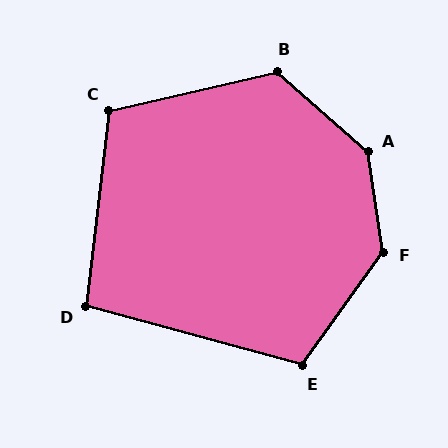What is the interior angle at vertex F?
Approximately 136 degrees (obtuse).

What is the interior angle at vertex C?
Approximately 110 degrees (obtuse).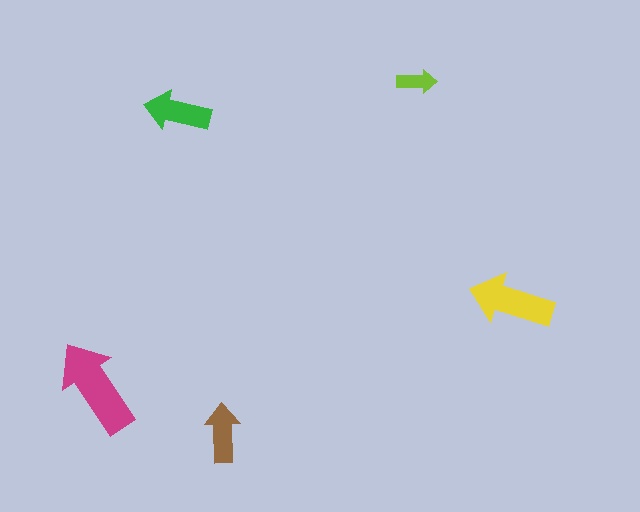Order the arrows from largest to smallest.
the magenta one, the yellow one, the green one, the brown one, the lime one.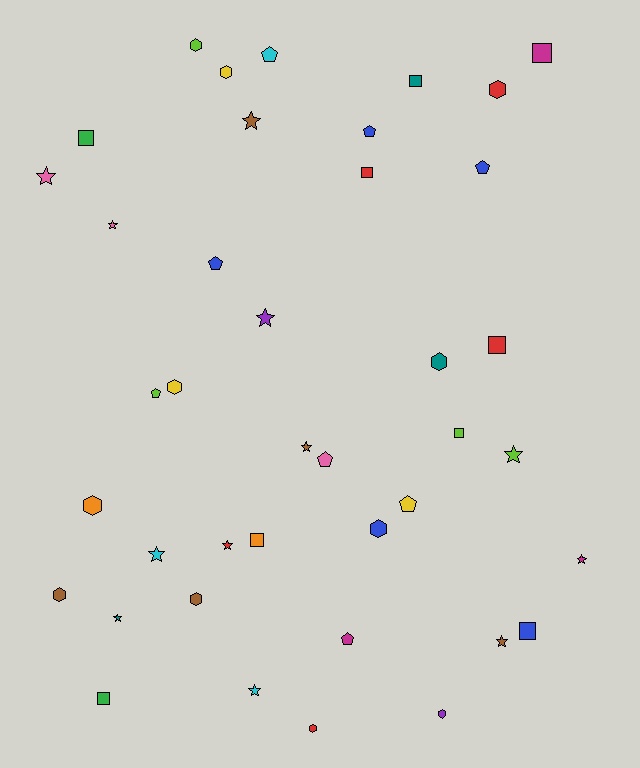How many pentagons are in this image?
There are 8 pentagons.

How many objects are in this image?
There are 40 objects.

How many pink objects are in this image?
There are 3 pink objects.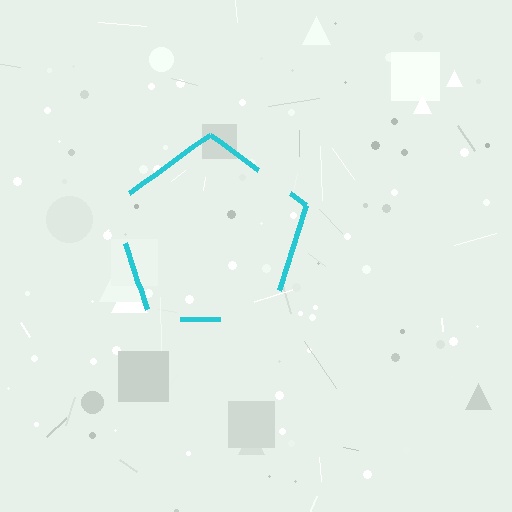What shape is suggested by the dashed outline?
The dashed outline suggests a pentagon.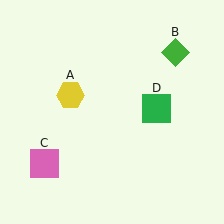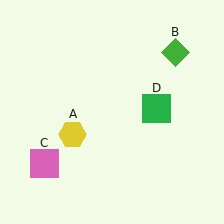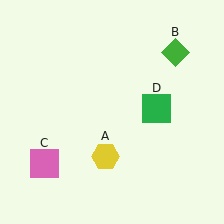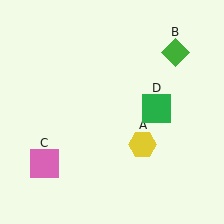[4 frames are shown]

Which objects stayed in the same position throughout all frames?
Green diamond (object B) and pink square (object C) and green square (object D) remained stationary.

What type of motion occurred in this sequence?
The yellow hexagon (object A) rotated counterclockwise around the center of the scene.